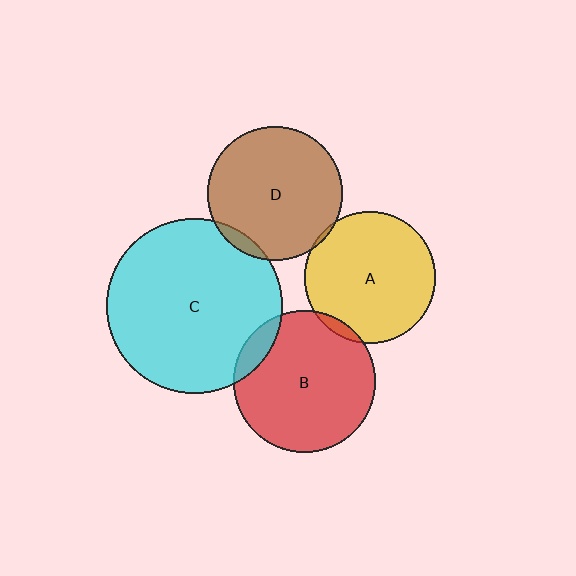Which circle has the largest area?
Circle C (cyan).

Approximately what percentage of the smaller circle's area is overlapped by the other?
Approximately 10%.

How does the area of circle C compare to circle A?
Approximately 1.8 times.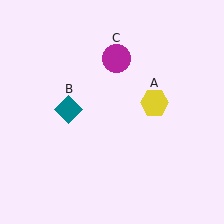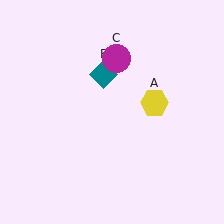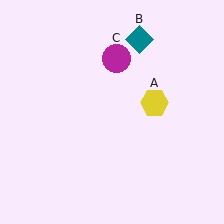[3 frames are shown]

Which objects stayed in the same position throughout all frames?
Yellow hexagon (object A) and magenta circle (object C) remained stationary.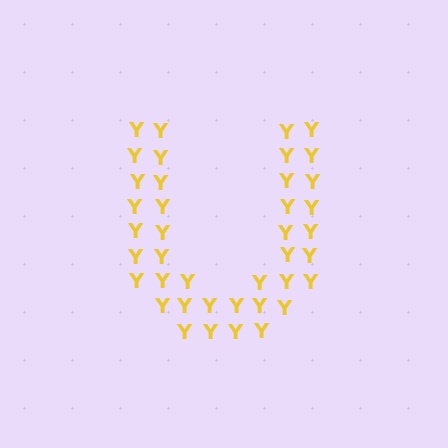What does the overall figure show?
The overall figure shows the letter U.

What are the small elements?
The small elements are letter Y's.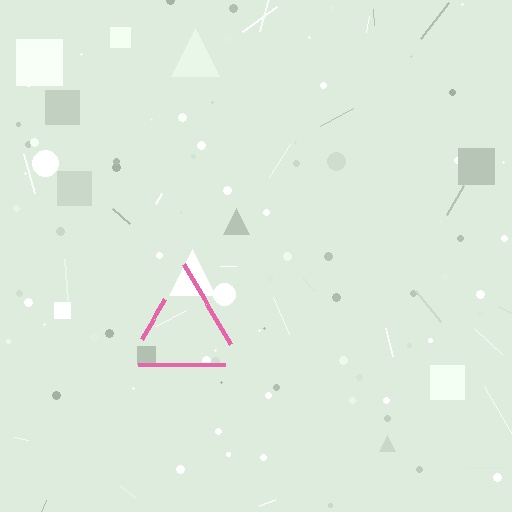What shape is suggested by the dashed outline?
The dashed outline suggests a triangle.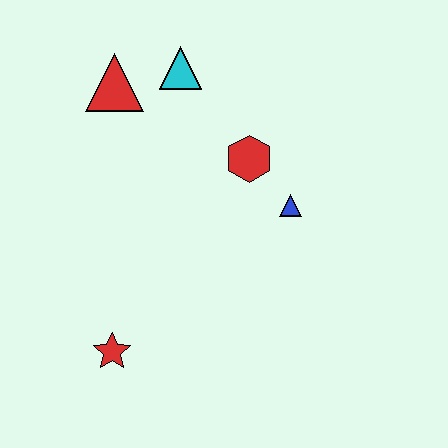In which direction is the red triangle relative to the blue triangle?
The red triangle is to the left of the blue triangle.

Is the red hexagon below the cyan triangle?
Yes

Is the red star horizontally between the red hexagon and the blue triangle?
No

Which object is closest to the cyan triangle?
The red triangle is closest to the cyan triangle.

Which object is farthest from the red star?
The cyan triangle is farthest from the red star.